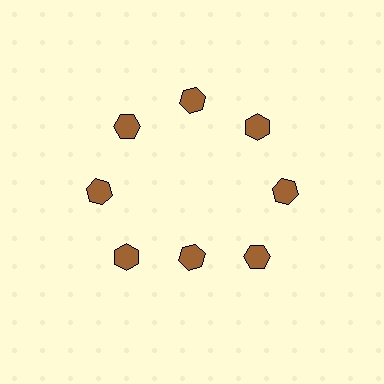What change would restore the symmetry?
The symmetry would be restored by moving it outward, back onto the ring so that all 8 hexagons sit at equal angles and equal distance from the center.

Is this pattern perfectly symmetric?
No. The 8 brown hexagons are arranged in a ring, but one element near the 6 o'clock position is pulled inward toward the center, breaking the 8-fold rotational symmetry.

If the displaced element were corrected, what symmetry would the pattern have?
It would have 8-fold rotational symmetry — the pattern would map onto itself every 45 degrees.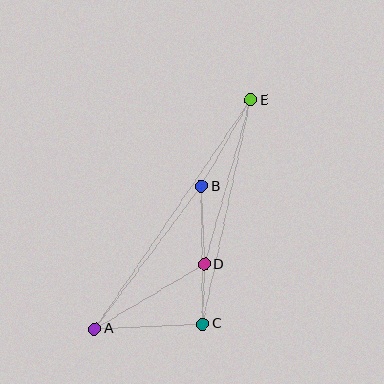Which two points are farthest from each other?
Points A and E are farthest from each other.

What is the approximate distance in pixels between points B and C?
The distance between B and C is approximately 138 pixels.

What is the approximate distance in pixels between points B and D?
The distance between B and D is approximately 78 pixels.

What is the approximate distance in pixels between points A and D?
The distance between A and D is approximately 127 pixels.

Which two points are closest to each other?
Points C and D are closest to each other.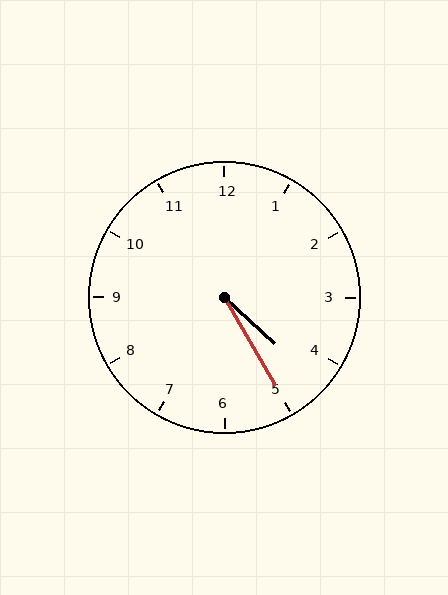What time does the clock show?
4:25.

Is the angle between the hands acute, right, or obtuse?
It is acute.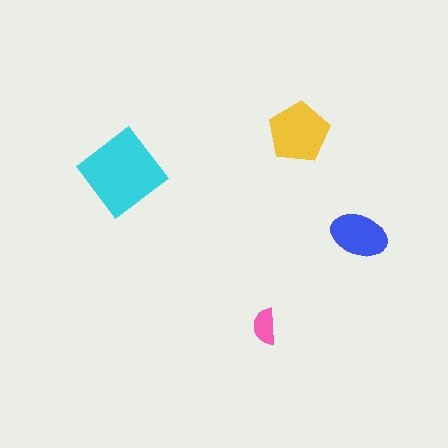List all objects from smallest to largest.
The pink semicircle, the blue ellipse, the yellow pentagon, the cyan diamond.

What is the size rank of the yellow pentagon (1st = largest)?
2nd.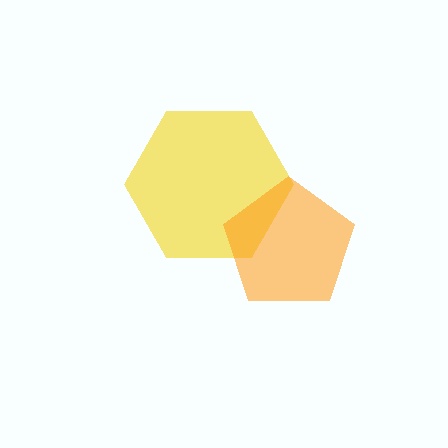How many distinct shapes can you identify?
There are 2 distinct shapes: a yellow hexagon, an orange pentagon.